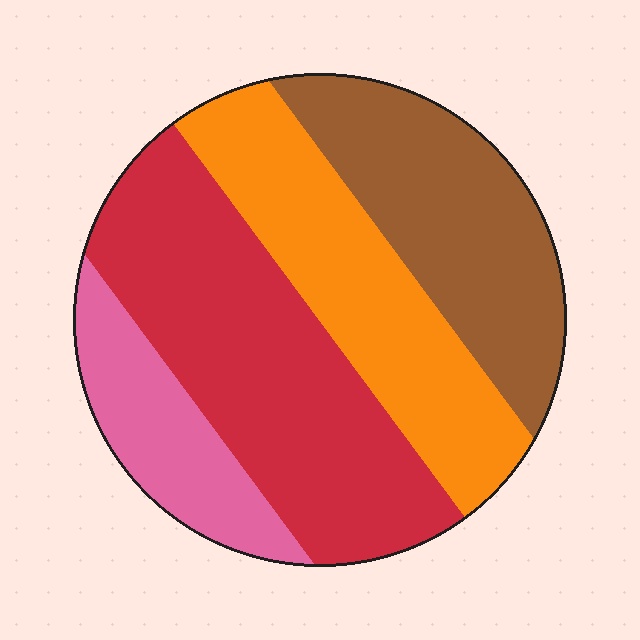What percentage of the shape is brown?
Brown takes up about one quarter (1/4) of the shape.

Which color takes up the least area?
Pink, at roughly 15%.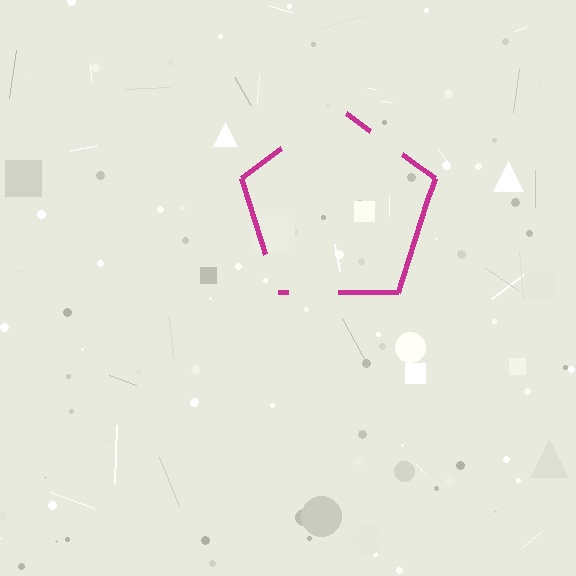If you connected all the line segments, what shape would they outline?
They would outline a pentagon.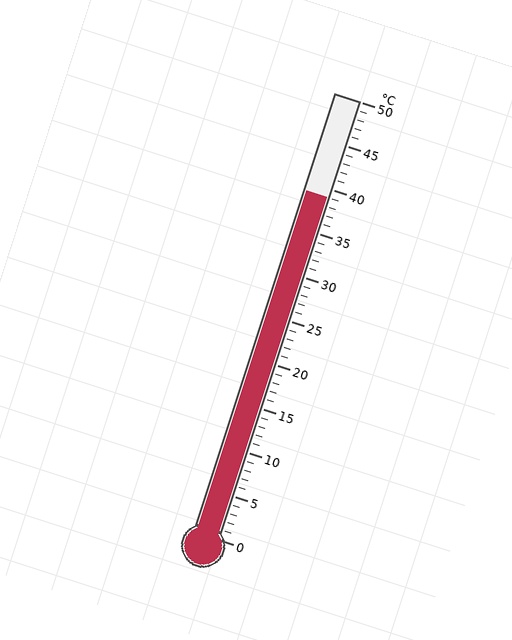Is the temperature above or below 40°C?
The temperature is below 40°C.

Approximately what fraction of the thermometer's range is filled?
The thermometer is filled to approximately 80% of its range.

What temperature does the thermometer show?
The thermometer shows approximately 39°C.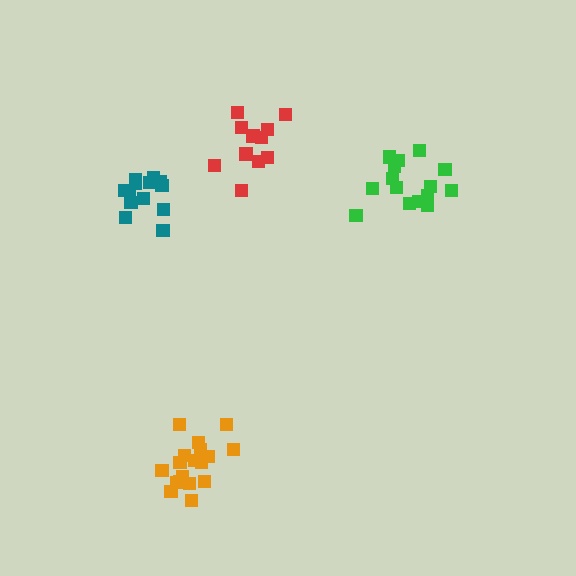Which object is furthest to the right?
The green cluster is rightmost.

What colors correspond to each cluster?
The clusters are colored: teal, red, green, orange.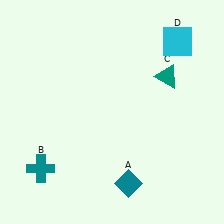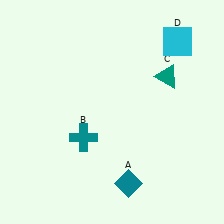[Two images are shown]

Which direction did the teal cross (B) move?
The teal cross (B) moved right.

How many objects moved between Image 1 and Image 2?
1 object moved between the two images.